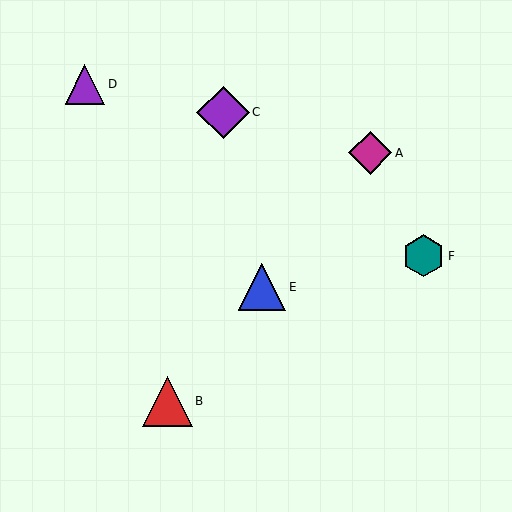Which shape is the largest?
The purple diamond (labeled C) is the largest.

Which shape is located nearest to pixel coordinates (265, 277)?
The blue triangle (labeled E) at (262, 287) is nearest to that location.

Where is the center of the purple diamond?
The center of the purple diamond is at (223, 112).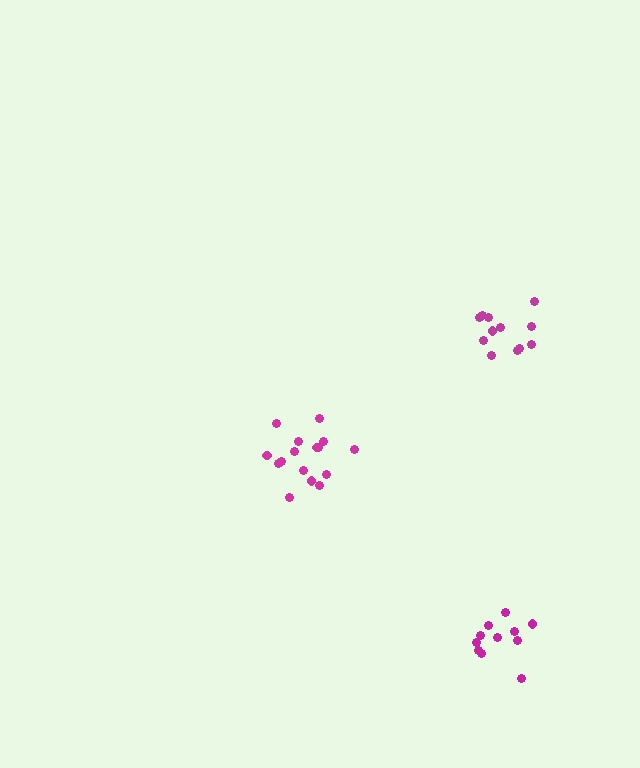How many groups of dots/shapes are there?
There are 3 groups.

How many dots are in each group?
Group 1: 12 dots, Group 2: 11 dots, Group 3: 16 dots (39 total).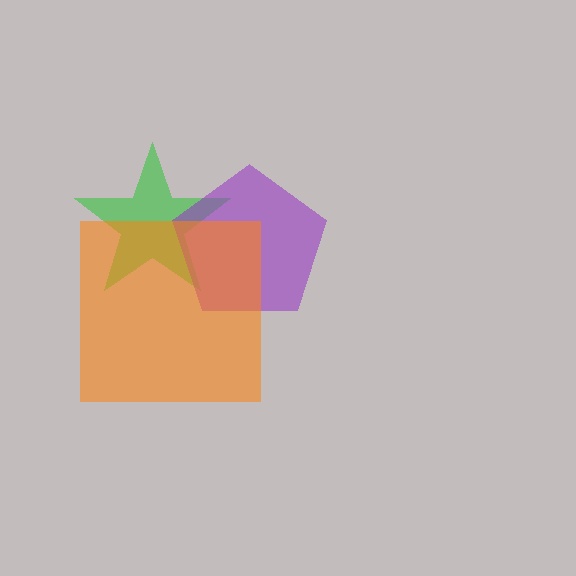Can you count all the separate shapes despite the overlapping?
Yes, there are 3 separate shapes.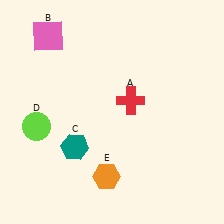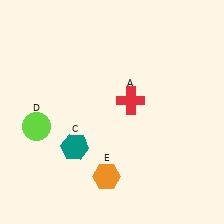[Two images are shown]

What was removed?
The pink square (B) was removed in Image 2.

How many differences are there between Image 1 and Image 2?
There is 1 difference between the two images.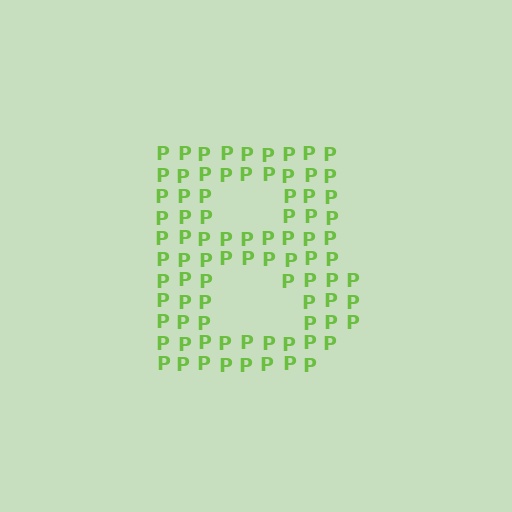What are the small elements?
The small elements are letter P's.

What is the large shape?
The large shape is the letter B.